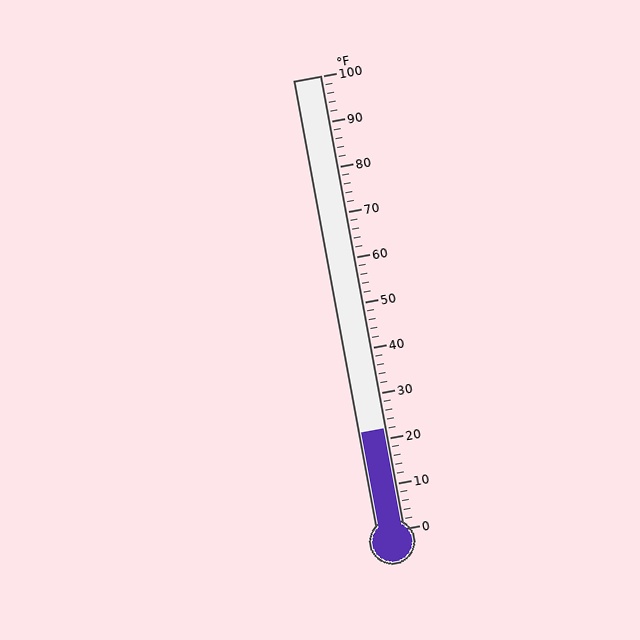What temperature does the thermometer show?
The thermometer shows approximately 22°F.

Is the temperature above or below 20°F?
The temperature is above 20°F.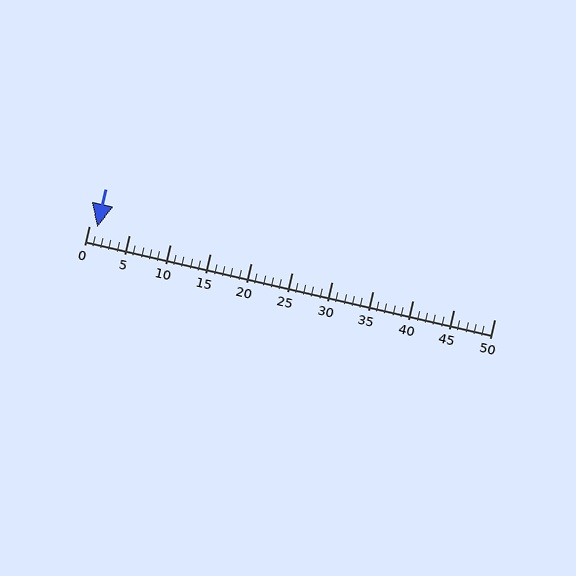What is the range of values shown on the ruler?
The ruler shows values from 0 to 50.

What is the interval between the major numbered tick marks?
The major tick marks are spaced 5 units apart.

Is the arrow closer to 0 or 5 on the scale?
The arrow is closer to 0.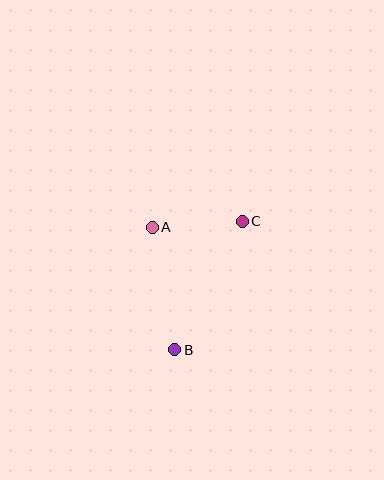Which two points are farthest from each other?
Points B and C are farthest from each other.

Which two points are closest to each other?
Points A and C are closest to each other.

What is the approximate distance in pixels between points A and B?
The distance between A and B is approximately 124 pixels.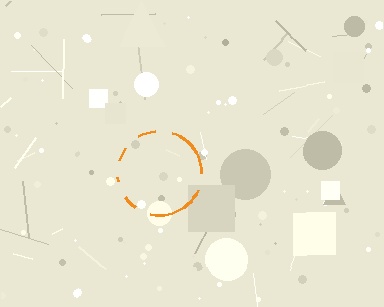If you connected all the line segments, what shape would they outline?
They would outline a circle.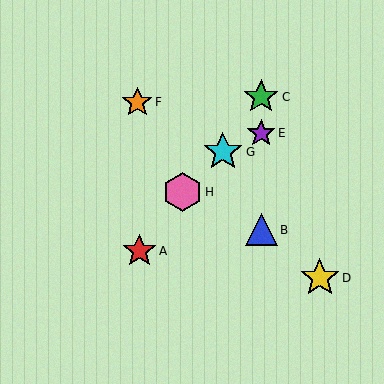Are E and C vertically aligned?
Yes, both are at x≈261.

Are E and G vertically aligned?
No, E is at x≈261 and G is at x≈223.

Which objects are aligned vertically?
Objects B, C, E are aligned vertically.